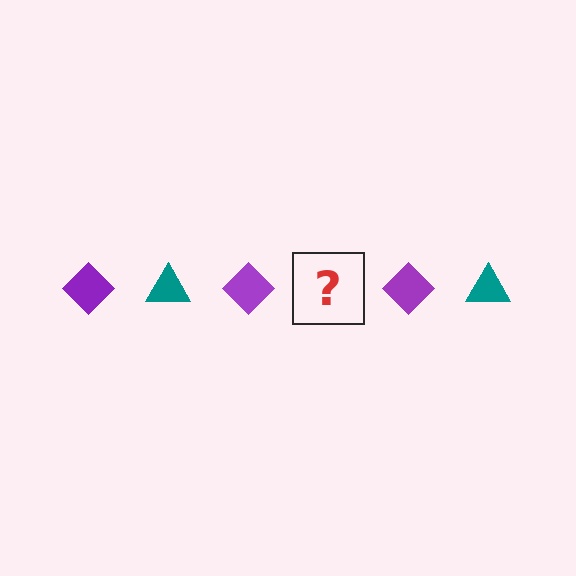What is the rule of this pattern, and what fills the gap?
The rule is that the pattern alternates between purple diamond and teal triangle. The gap should be filled with a teal triangle.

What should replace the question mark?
The question mark should be replaced with a teal triangle.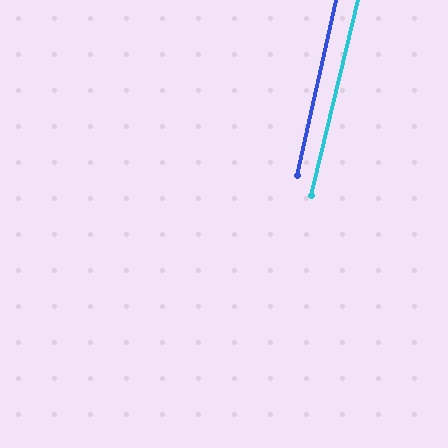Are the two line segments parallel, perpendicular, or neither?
Parallel — their directions differ by only 1.2°.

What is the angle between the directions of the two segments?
Approximately 1 degree.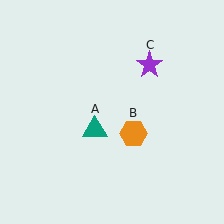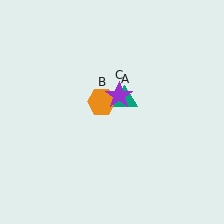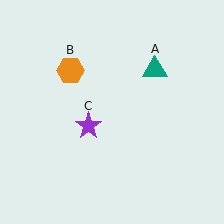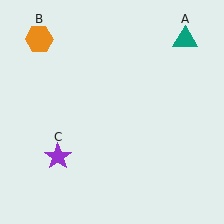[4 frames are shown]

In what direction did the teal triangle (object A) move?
The teal triangle (object A) moved up and to the right.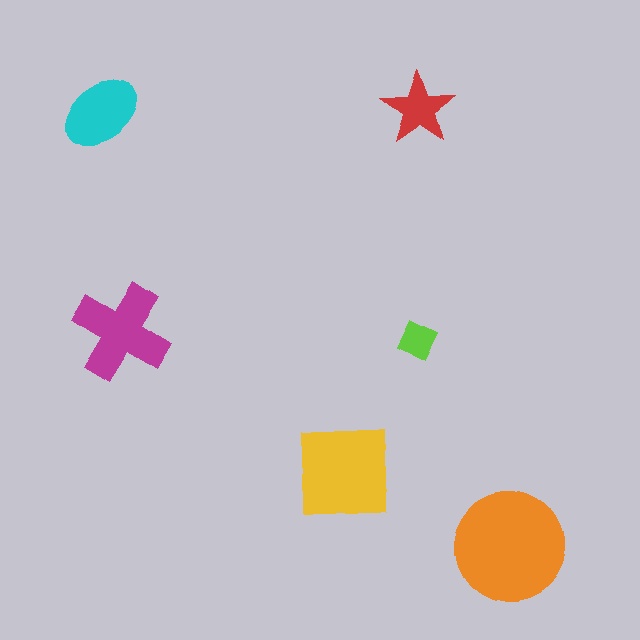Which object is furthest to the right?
The orange circle is rightmost.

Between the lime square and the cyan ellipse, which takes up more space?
The cyan ellipse.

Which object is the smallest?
The lime square.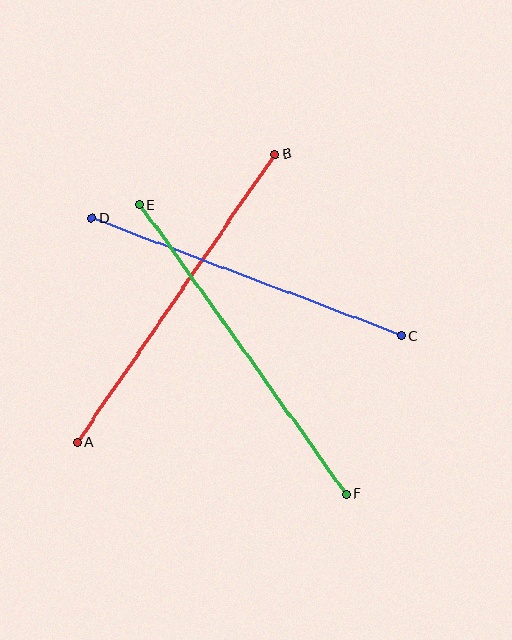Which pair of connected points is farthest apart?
Points E and F are farthest apart.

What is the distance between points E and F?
The distance is approximately 356 pixels.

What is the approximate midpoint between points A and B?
The midpoint is at approximately (176, 298) pixels.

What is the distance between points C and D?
The distance is approximately 331 pixels.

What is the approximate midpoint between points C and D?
The midpoint is at approximately (247, 277) pixels.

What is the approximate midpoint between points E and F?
The midpoint is at approximately (243, 349) pixels.